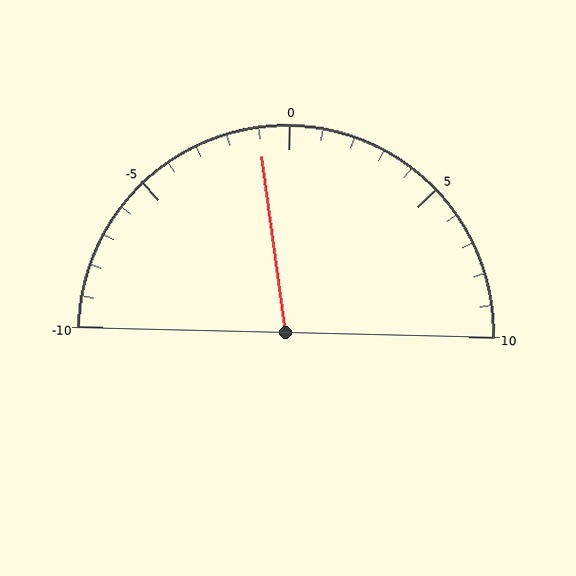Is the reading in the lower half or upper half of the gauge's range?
The reading is in the lower half of the range (-10 to 10).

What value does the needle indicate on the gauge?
The needle indicates approximately -1.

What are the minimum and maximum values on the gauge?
The gauge ranges from -10 to 10.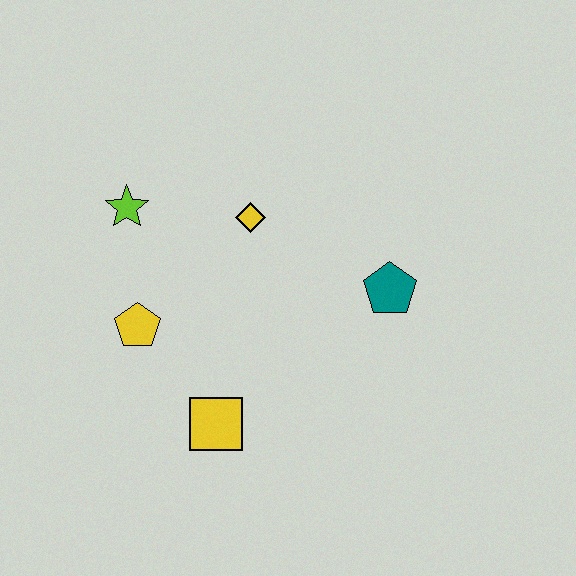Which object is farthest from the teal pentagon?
The lime star is farthest from the teal pentagon.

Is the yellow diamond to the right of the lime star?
Yes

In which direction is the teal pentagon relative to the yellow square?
The teal pentagon is to the right of the yellow square.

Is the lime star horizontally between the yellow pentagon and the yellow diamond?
No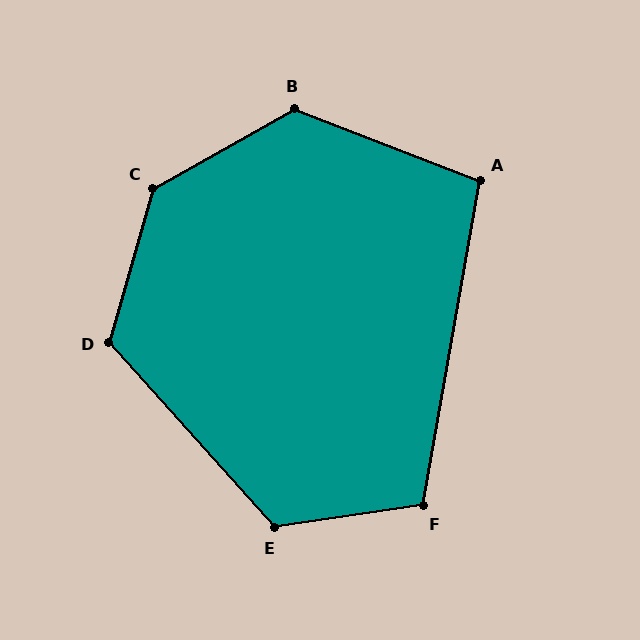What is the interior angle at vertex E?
Approximately 123 degrees (obtuse).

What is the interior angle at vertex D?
Approximately 122 degrees (obtuse).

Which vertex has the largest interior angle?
C, at approximately 135 degrees.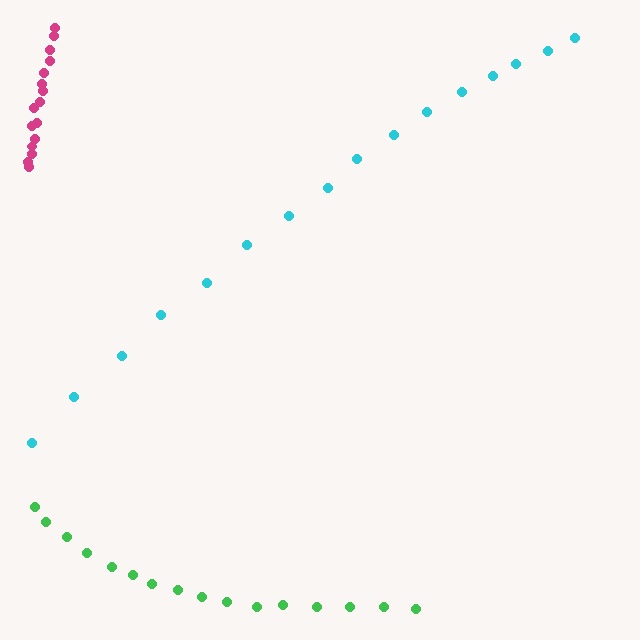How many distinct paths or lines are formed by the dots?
There are 3 distinct paths.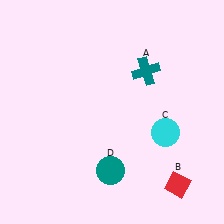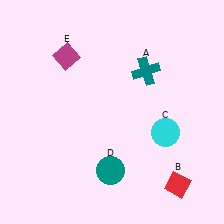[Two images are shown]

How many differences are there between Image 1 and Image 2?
There is 1 difference between the two images.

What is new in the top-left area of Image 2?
A magenta diamond (E) was added in the top-left area of Image 2.